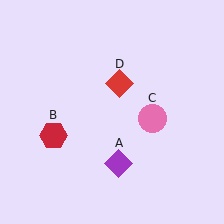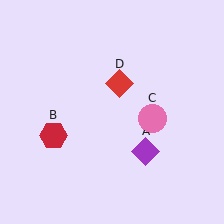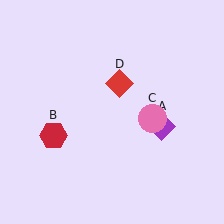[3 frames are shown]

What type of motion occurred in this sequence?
The purple diamond (object A) rotated counterclockwise around the center of the scene.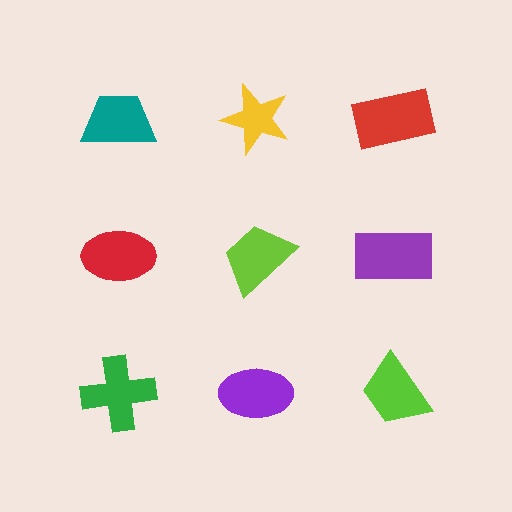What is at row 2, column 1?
A red ellipse.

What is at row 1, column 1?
A teal trapezoid.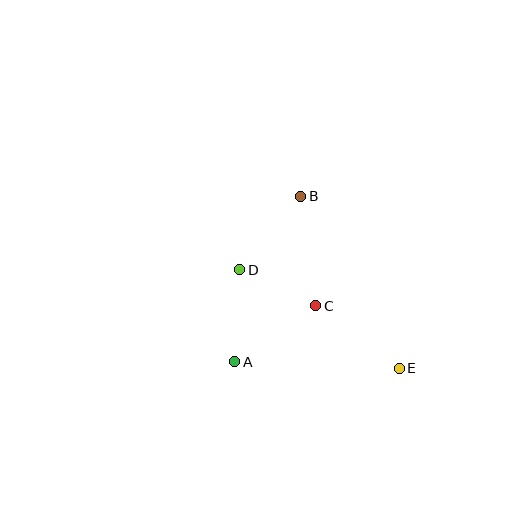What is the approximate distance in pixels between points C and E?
The distance between C and E is approximately 104 pixels.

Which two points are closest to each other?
Points C and D are closest to each other.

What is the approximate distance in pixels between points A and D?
The distance between A and D is approximately 92 pixels.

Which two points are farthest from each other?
Points B and E are farthest from each other.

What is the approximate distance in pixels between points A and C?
The distance between A and C is approximately 99 pixels.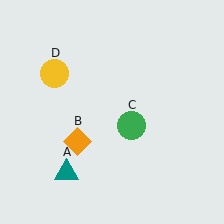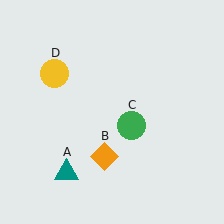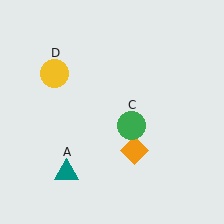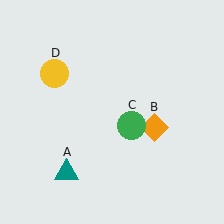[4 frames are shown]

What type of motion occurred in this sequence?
The orange diamond (object B) rotated counterclockwise around the center of the scene.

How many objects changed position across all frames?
1 object changed position: orange diamond (object B).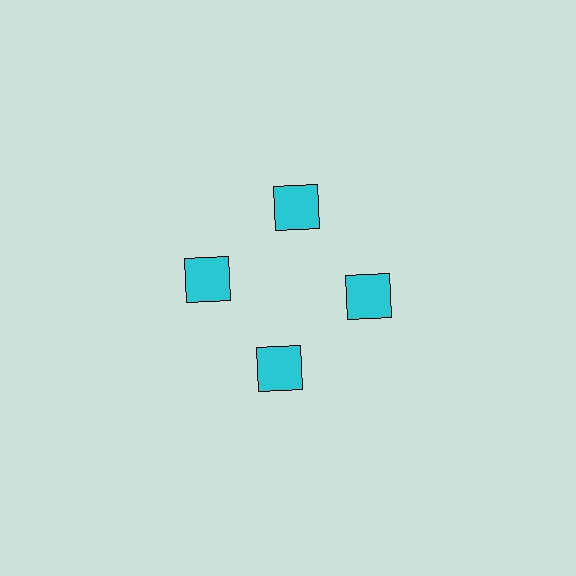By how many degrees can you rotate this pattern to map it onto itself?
The pattern maps onto itself every 90 degrees of rotation.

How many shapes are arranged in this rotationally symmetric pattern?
There are 4 shapes, arranged in 4 groups of 1.